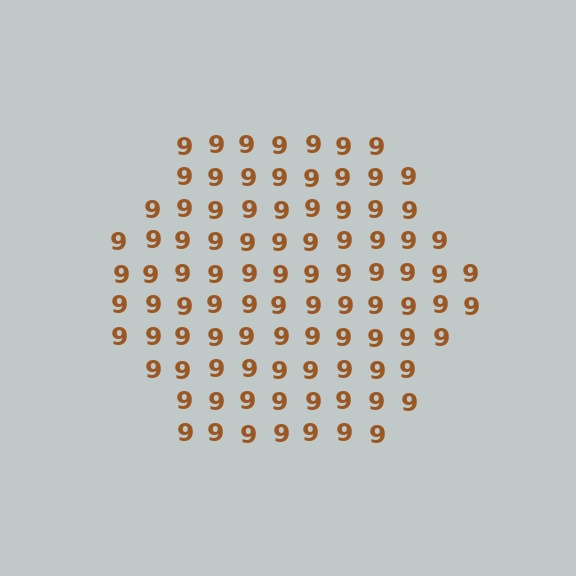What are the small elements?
The small elements are digit 9's.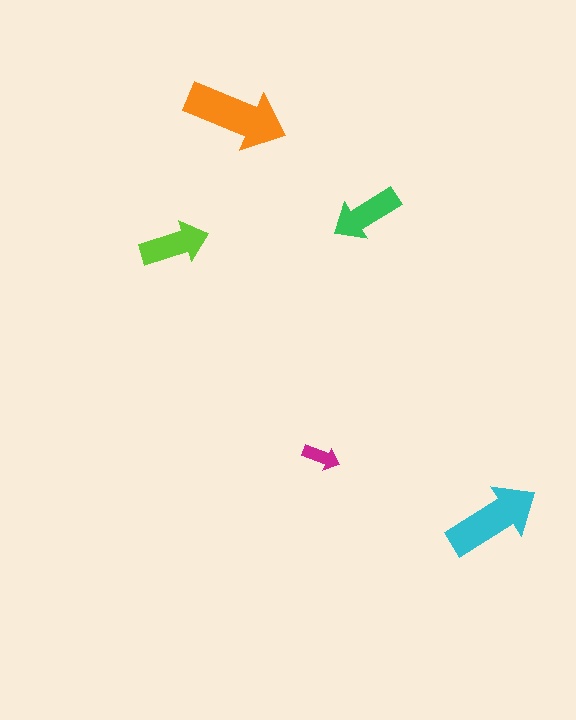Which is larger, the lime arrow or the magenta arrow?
The lime one.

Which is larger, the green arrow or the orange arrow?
The orange one.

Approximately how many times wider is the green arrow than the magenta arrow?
About 2 times wider.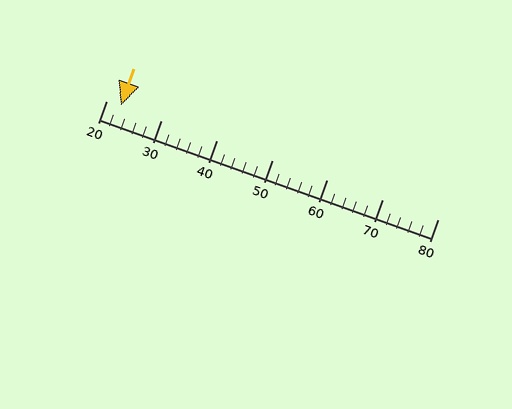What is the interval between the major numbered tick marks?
The major tick marks are spaced 10 units apart.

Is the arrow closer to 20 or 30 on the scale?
The arrow is closer to 20.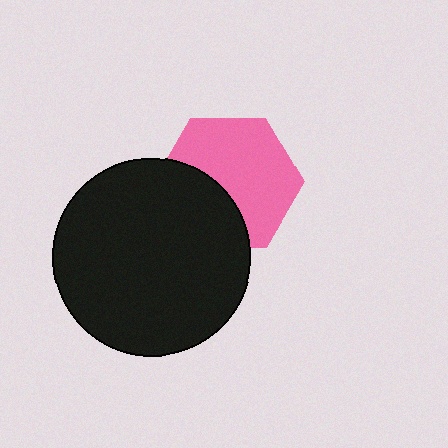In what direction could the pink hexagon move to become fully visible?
The pink hexagon could move toward the upper-right. That would shift it out from behind the black circle entirely.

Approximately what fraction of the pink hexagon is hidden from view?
Roughly 36% of the pink hexagon is hidden behind the black circle.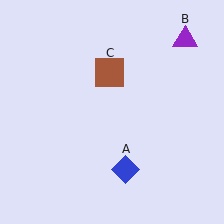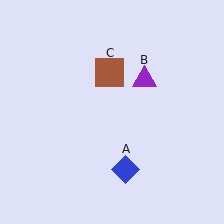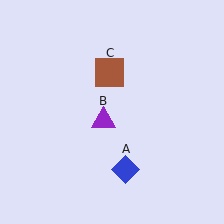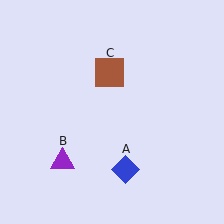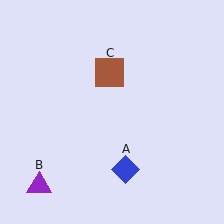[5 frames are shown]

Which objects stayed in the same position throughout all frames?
Blue diamond (object A) and brown square (object C) remained stationary.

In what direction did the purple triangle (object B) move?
The purple triangle (object B) moved down and to the left.